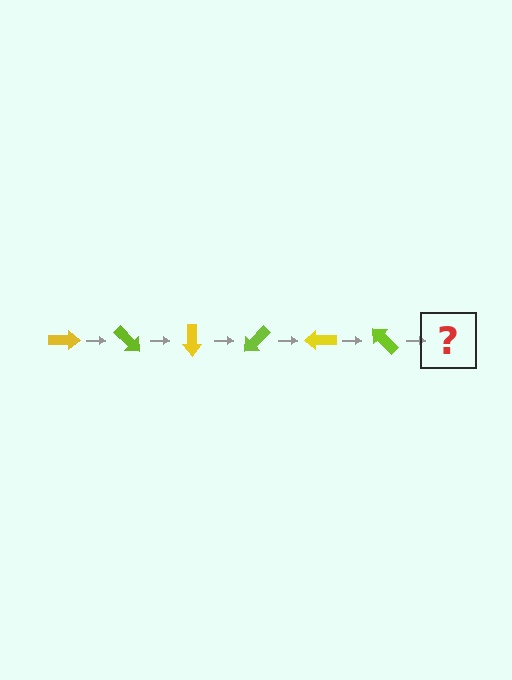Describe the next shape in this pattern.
It should be a yellow arrow, rotated 270 degrees from the start.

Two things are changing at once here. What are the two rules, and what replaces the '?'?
The two rules are that it rotates 45 degrees each step and the color cycles through yellow and lime. The '?' should be a yellow arrow, rotated 270 degrees from the start.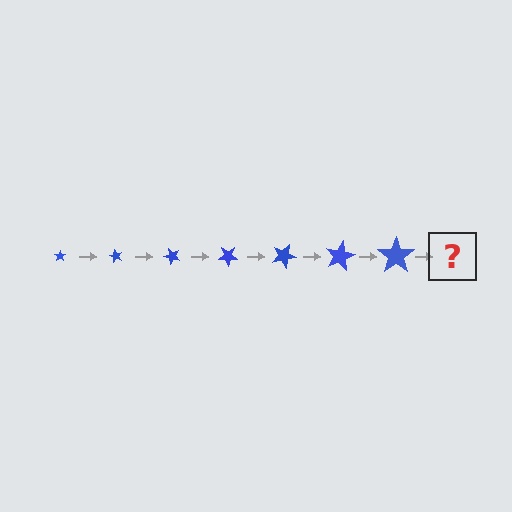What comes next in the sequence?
The next element should be a star, larger than the previous one and rotated 420 degrees from the start.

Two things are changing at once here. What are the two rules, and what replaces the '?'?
The two rules are that the star grows larger each step and it rotates 60 degrees each step. The '?' should be a star, larger than the previous one and rotated 420 degrees from the start.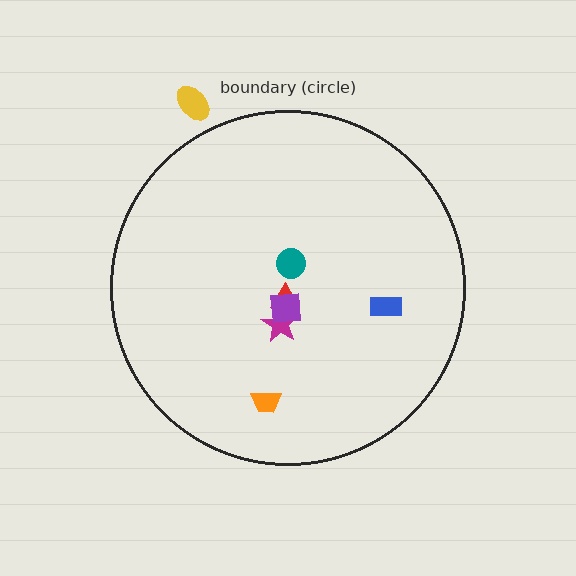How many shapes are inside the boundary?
6 inside, 1 outside.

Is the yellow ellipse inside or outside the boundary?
Outside.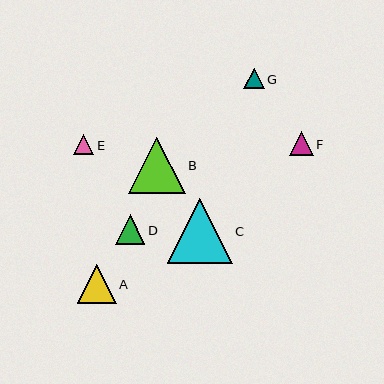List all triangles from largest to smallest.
From largest to smallest: C, B, A, D, F, G, E.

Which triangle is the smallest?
Triangle E is the smallest with a size of approximately 20 pixels.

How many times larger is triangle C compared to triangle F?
Triangle C is approximately 2.7 times the size of triangle F.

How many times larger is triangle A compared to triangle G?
Triangle A is approximately 1.9 times the size of triangle G.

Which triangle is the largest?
Triangle C is the largest with a size of approximately 65 pixels.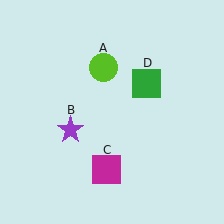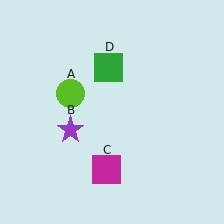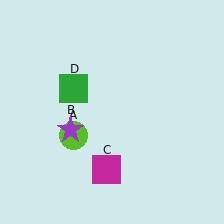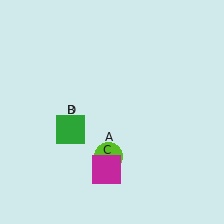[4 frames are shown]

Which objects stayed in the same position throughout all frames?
Purple star (object B) and magenta square (object C) remained stationary.